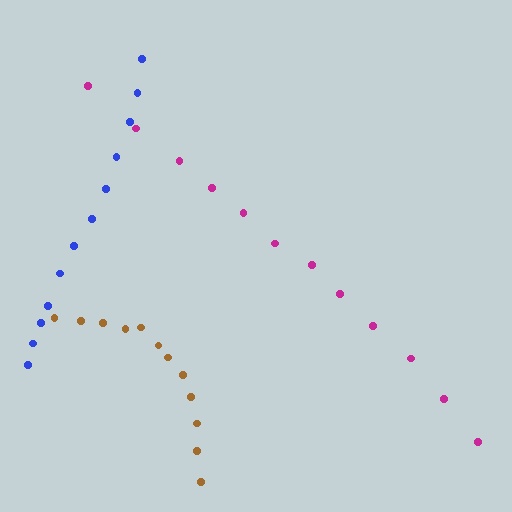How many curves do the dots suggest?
There are 3 distinct paths.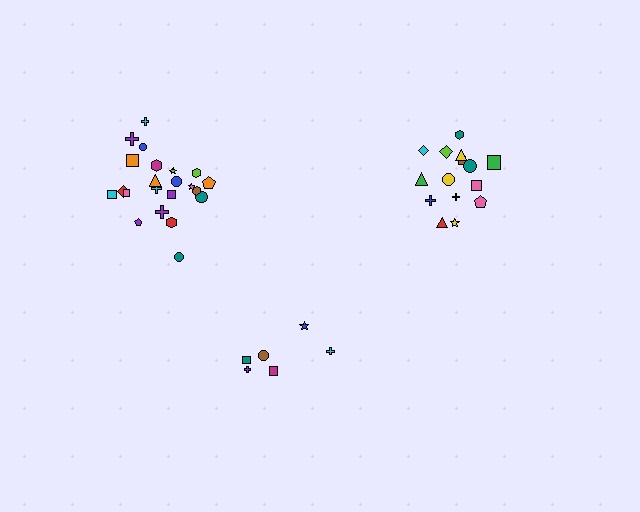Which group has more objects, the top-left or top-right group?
The top-left group.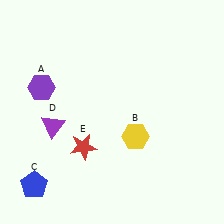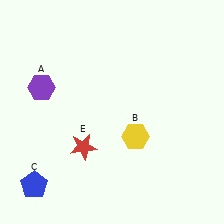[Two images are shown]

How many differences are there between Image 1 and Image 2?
There is 1 difference between the two images.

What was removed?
The purple triangle (D) was removed in Image 2.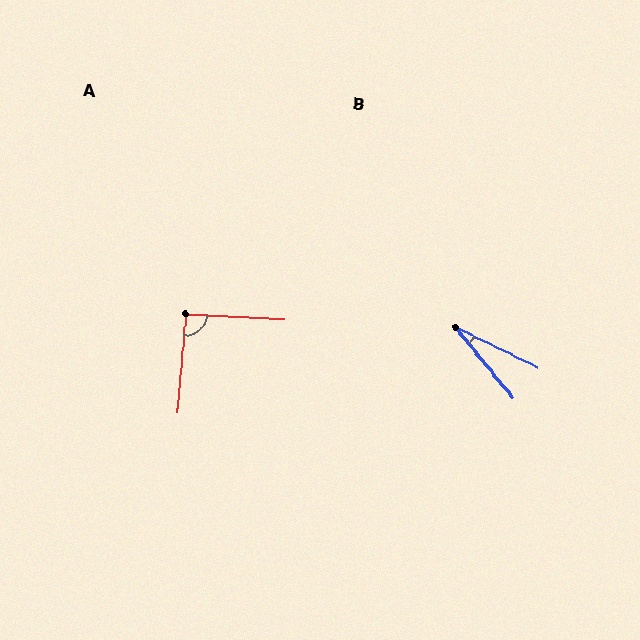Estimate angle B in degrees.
Approximately 25 degrees.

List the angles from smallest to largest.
B (25°), A (92°).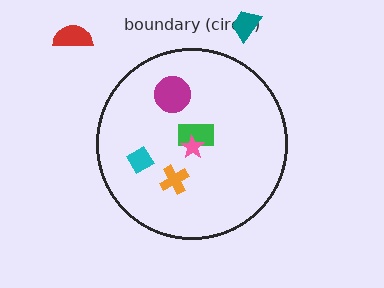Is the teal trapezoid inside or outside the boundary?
Outside.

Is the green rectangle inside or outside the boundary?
Inside.